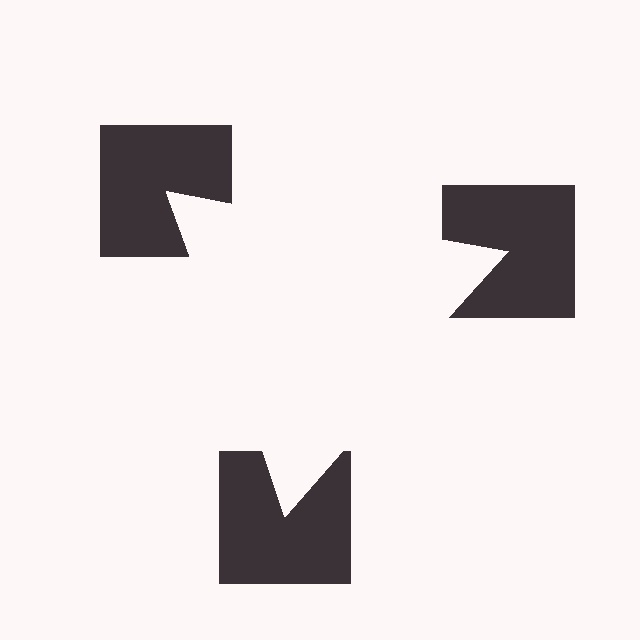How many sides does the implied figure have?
3 sides.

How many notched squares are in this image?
There are 3 — one at each vertex of the illusory triangle.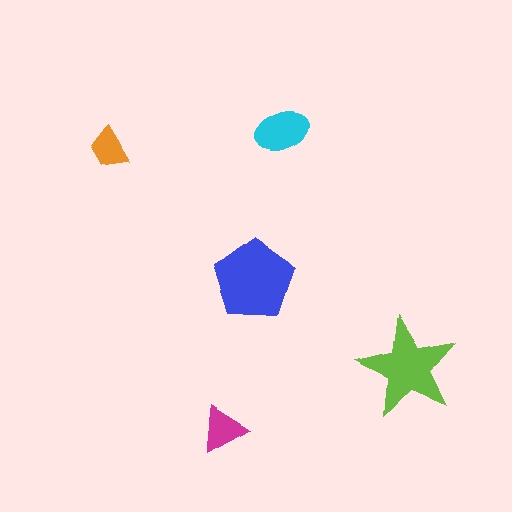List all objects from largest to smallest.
The blue pentagon, the lime star, the cyan ellipse, the magenta triangle, the orange trapezoid.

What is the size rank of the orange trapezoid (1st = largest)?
5th.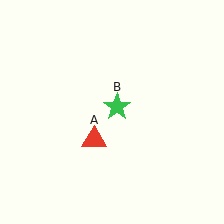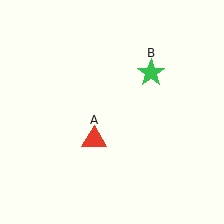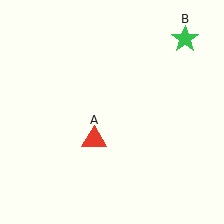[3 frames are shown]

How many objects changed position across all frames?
1 object changed position: green star (object B).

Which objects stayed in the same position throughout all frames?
Red triangle (object A) remained stationary.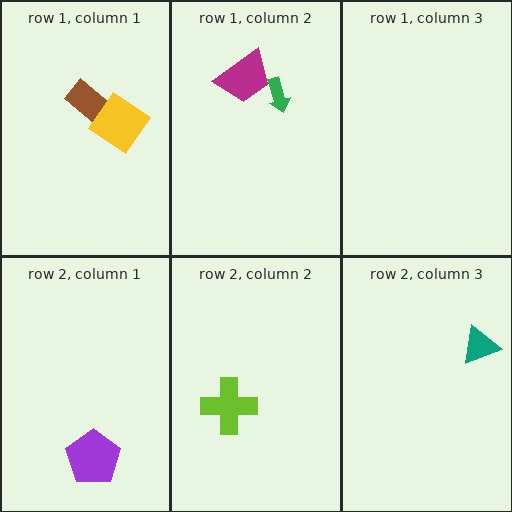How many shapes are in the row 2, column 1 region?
1.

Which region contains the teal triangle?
The row 2, column 3 region.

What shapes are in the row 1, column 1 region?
The brown rectangle, the yellow diamond.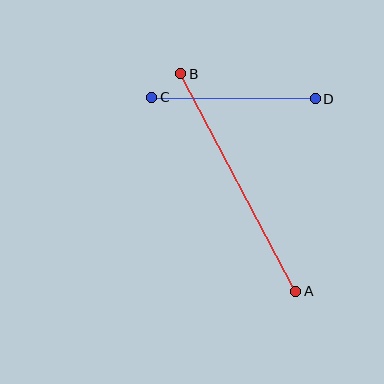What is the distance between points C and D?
The distance is approximately 163 pixels.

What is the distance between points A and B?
The distance is approximately 246 pixels.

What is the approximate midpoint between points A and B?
The midpoint is at approximately (238, 183) pixels.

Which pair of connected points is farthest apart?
Points A and B are farthest apart.